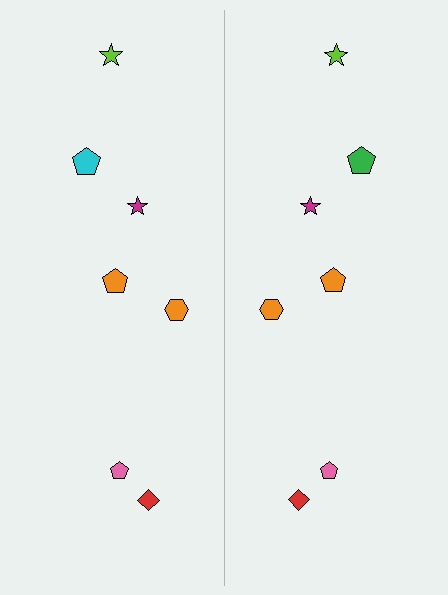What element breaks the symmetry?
The green pentagon on the right side breaks the symmetry — its mirror counterpart is cyan.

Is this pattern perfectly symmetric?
No, the pattern is not perfectly symmetric. The green pentagon on the right side breaks the symmetry — its mirror counterpart is cyan.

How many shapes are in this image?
There are 14 shapes in this image.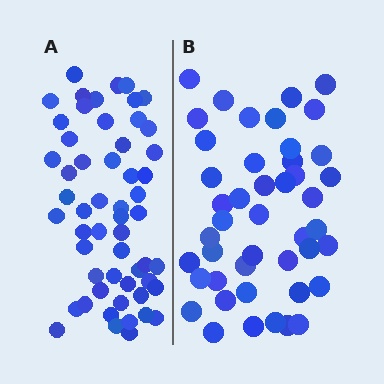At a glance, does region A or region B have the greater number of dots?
Region A (the left region) has more dots.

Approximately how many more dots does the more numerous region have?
Region A has roughly 10 or so more dots than region B.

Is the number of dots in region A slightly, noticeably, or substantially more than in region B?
Region A has only slightly more — the two regions are fairly close. The ratio is roughly 1.2 to 1.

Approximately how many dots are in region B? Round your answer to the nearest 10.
About 40 dots. (The exact count is 45, which rounds to 40.)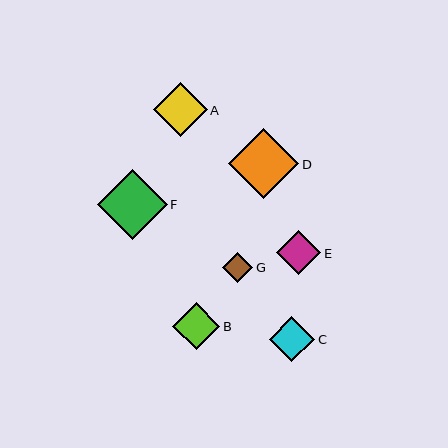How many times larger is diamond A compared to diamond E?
Diamond A is approximately 1.2 times the size of diamond E.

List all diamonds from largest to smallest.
From largest to smallest: F, D, A, B, C, E, G.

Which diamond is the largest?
Diamond F is the largest with a size of approximately 70 pixels.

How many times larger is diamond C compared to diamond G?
Diamond C is approximately 1.5 times the size of diamond G.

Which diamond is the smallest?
Diamond G is the smallest with a size of approximately 30 pixels.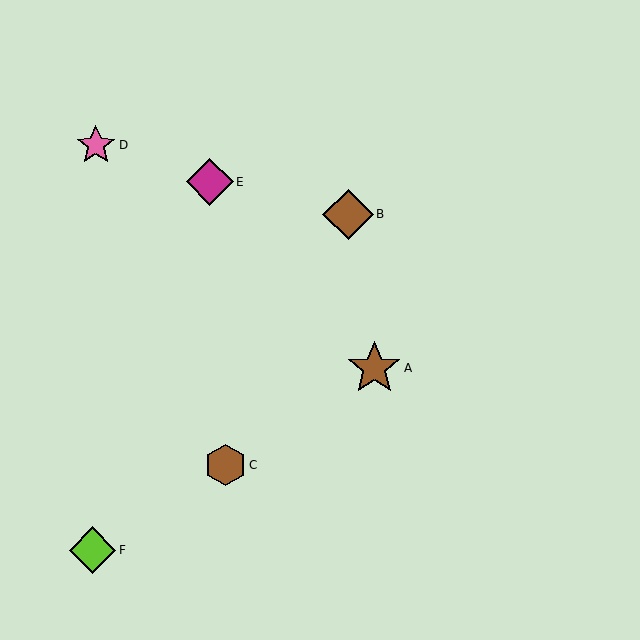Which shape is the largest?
The brown star (labeled A) is the largest.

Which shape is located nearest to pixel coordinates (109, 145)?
The pink star (labeled D) at (96, 145) is nearest to that location.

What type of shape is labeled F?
Shape F is a lime diamond.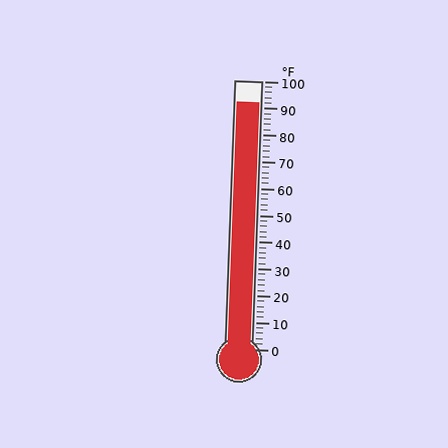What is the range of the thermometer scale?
The thermometer scale ranges from 0°F to 100°F.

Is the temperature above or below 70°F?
The temperature is above 70°F.